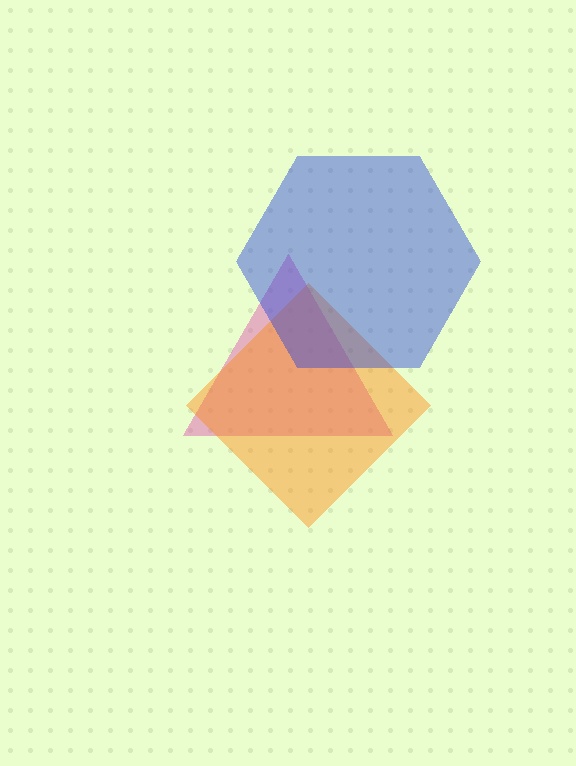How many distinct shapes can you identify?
There are 3 distinct shapes: a pink triangle, an orange diamond, a blue hexagon.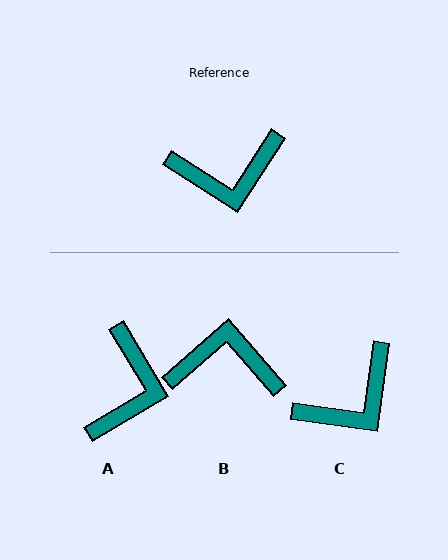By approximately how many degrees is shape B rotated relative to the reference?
Approximately 164 degrees counter-clockwise.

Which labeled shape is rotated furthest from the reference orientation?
B, about 164 degrees away.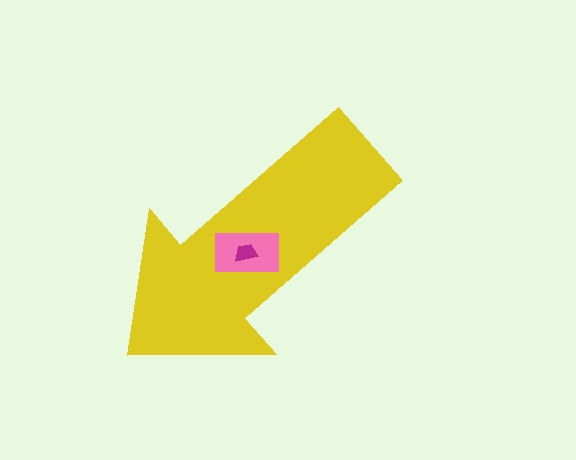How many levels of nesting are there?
3.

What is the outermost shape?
The yellow arrow.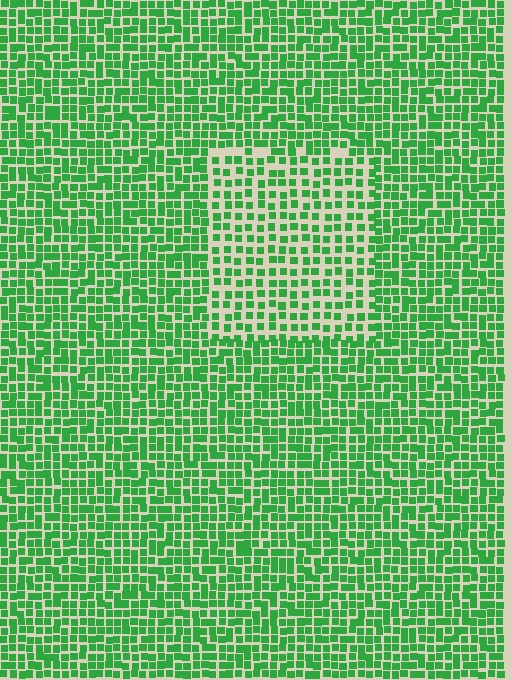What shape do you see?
I see a rectangle.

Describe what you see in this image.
The image contains small green elements arranged at two different densities. A rectangle-shaped region is visible where the elements are less densely packed than the surrounding area.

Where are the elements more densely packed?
The elements are more densely packed outside the rectangle boundary.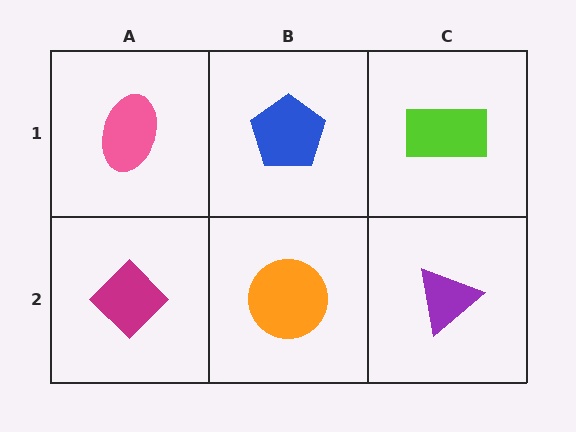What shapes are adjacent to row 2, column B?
A blue pentagon (row 1, column B), a magenta diamond (row 2, column A), a purple triangle (row 2, column C).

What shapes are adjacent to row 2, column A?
A pink ellipse (row 1, column A), an orange circle (row 2, column B).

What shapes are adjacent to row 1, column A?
A magenta diamond (row 2, column A), a blue pentagon (row 1, column B).